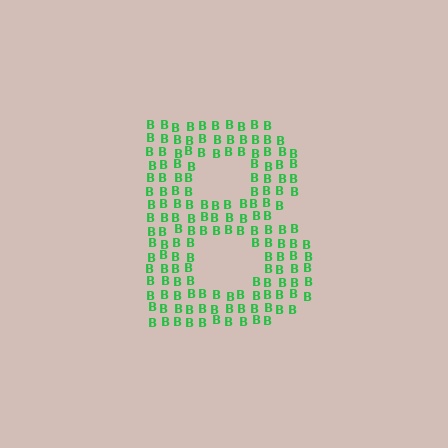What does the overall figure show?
The overall figure shows the letter B.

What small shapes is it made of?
It is made of small letter B's.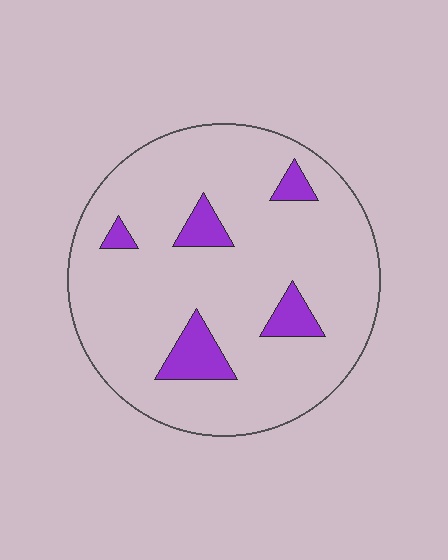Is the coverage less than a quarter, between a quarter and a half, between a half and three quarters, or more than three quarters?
Less than a quarter.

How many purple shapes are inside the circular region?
5.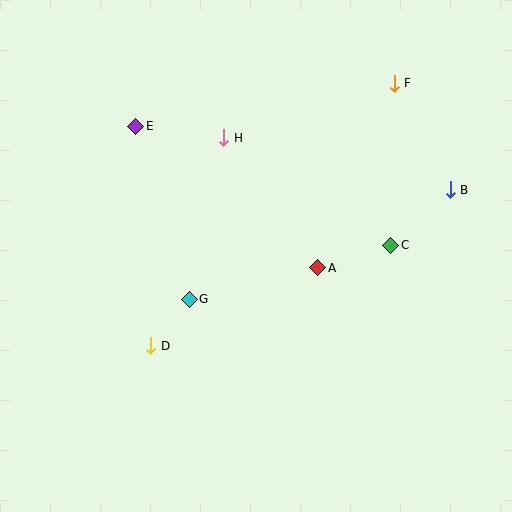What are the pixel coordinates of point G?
Point G is at (189, 299).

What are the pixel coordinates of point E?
Point E is at (136, 126).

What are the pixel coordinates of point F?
Point F is at (394, 83).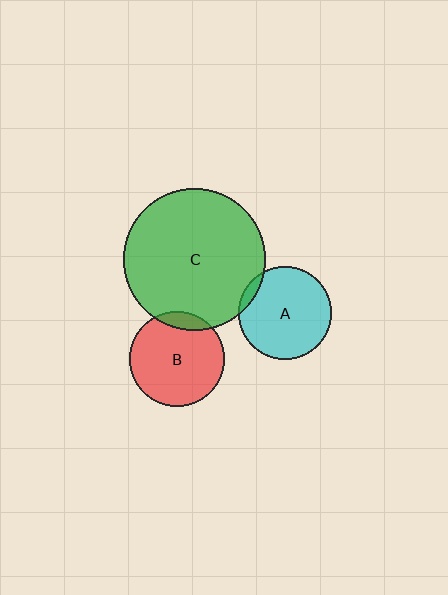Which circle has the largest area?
Circle C (green).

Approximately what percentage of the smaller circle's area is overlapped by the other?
Approximately 10%.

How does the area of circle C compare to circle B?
Approximately 2.2 times.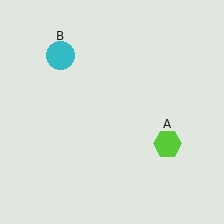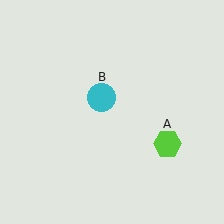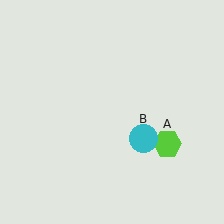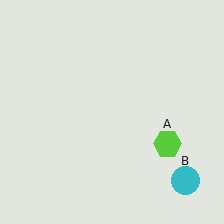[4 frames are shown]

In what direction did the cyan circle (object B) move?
The cyan circle (object B) moved down and to the right.